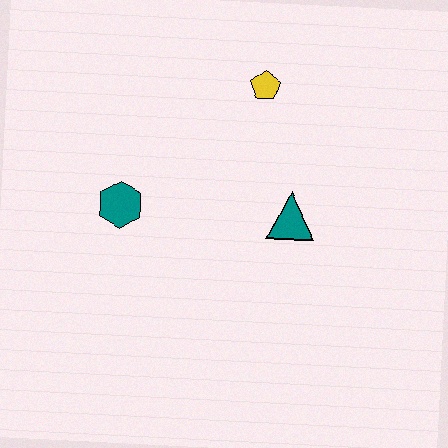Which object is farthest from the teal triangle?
The teal hexagon is farthest from the teal triangle.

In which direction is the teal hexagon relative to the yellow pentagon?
The teal hexagon is to the left of the yellow pentagon.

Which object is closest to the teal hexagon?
The teal triangle is closest to the teal hexagon.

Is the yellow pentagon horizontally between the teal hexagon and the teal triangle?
Yes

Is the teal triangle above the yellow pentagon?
No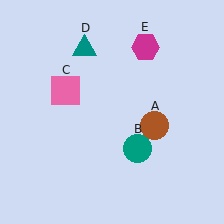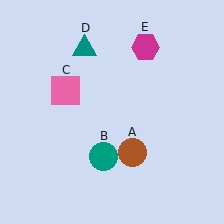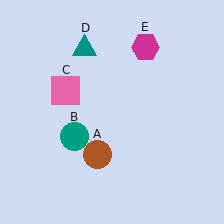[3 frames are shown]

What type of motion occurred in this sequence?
The brown circle (object A), teal circle (object B) rotated clockwise around the center of the scene.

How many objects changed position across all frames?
2 objects changed position: brown circle (object A), teal circle (object B).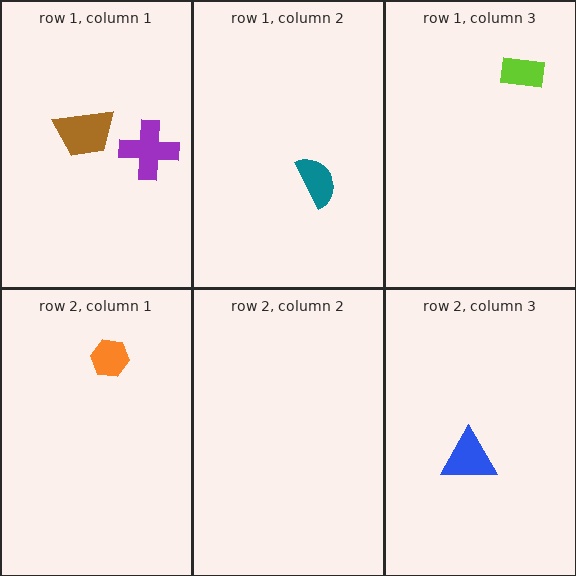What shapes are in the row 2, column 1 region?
The orange hexagon.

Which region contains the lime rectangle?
The row 1, column 3 region.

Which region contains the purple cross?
The row 1, column 1 region.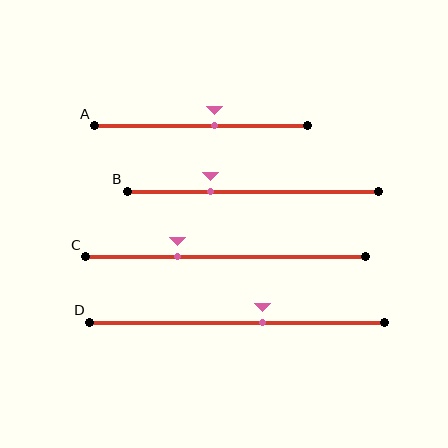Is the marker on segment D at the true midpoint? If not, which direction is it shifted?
No, the marker on segment D is shifted to the right by about 9% of the segment length.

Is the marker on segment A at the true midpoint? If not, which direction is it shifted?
No, the marker on segment A is shifted to the right by about 6% of the segment length.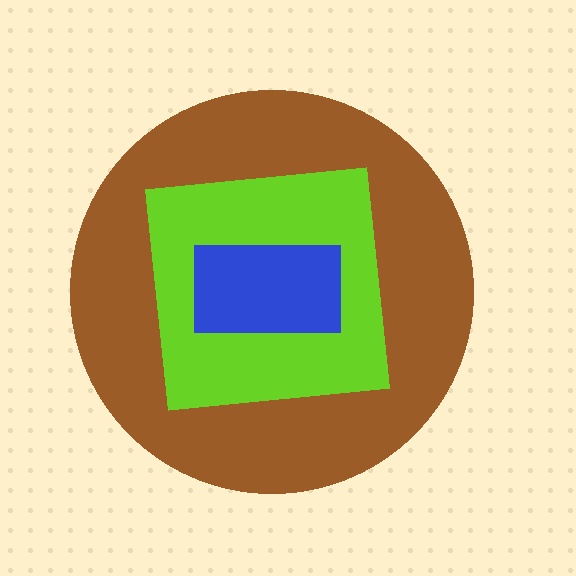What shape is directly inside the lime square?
The blue rectangle.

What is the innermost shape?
The blue rectangle.